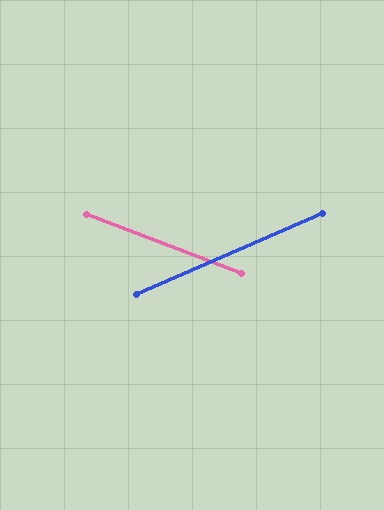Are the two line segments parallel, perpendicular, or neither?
Neither parallel nor perpendicular — they differ by about 44°.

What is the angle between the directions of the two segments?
Approximately 44 degrees.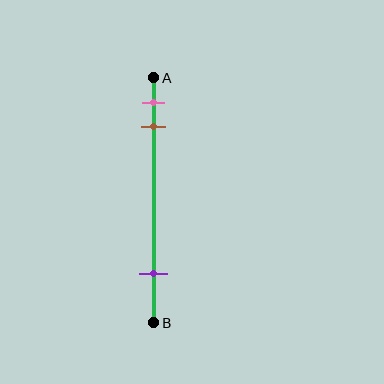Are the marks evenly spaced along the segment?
No, the marks are not evenly spaced.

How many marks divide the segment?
There are 3 marks dividing the segment.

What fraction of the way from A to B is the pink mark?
The pink mark is approximately 10% (0.1) of the way from A to B.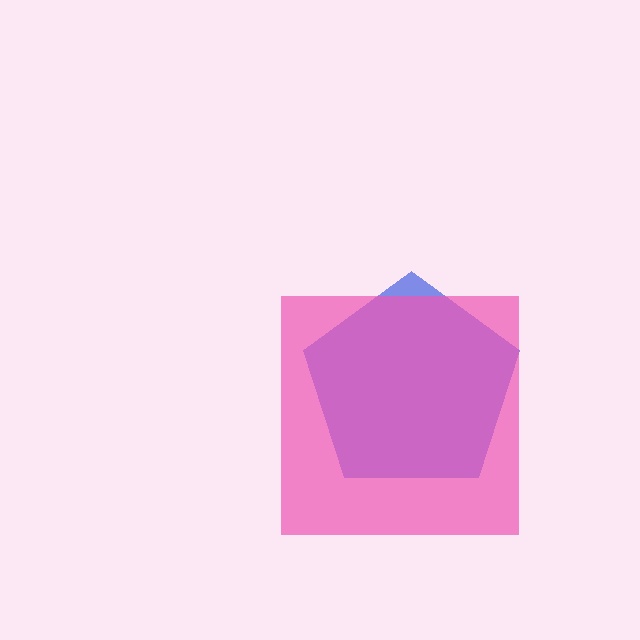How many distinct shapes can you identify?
There are 2 distinct shapes: a blue pentagon, a pink square.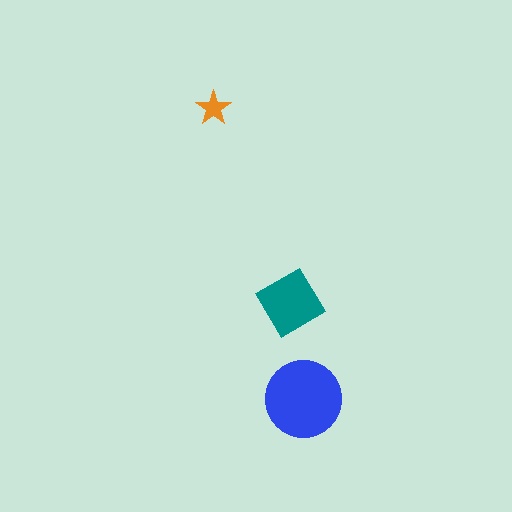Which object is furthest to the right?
The blue circle is rightmost.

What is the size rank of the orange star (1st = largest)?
3rd.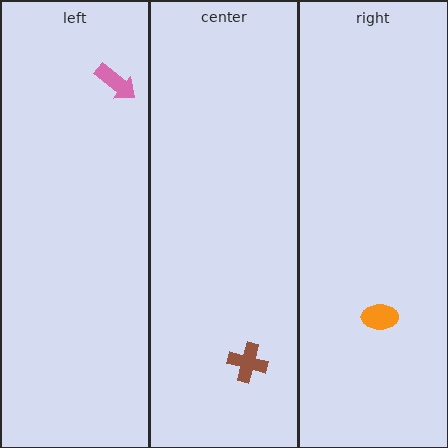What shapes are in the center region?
The brown cross.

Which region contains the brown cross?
The center region.